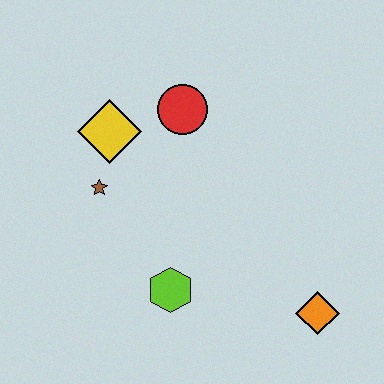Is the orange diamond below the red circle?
Yes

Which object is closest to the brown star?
The yellow diamond is closest to the brown star.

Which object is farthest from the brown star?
The orange diamond is farthest from the brown star.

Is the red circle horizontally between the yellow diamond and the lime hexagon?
No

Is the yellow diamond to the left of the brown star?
No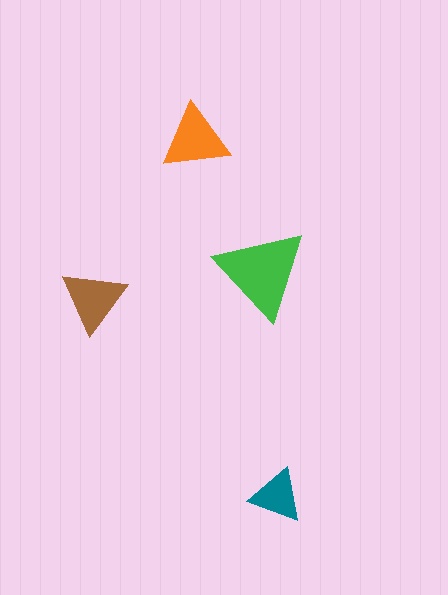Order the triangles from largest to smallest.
the green one, the orange one, the brown one, the teal one.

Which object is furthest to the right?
The teal triangle is rightmost.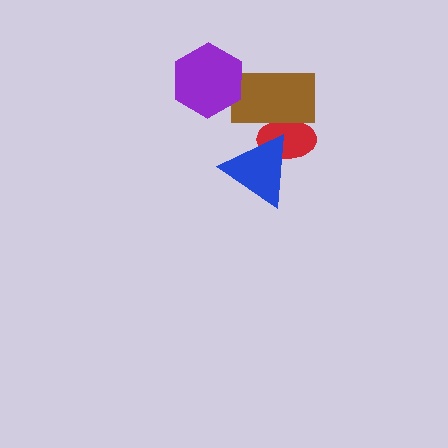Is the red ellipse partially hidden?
Yes, it is partially covered by another shape.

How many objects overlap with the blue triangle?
2 objects overlap with the blue triangle.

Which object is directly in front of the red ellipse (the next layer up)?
The brown rectangle is directly in front of the red ellipse.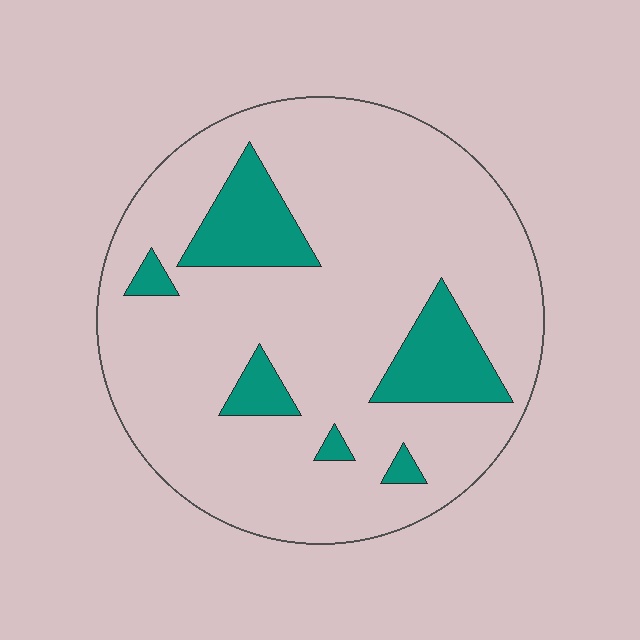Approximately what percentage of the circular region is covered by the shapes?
Approximately 15%.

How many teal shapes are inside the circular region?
6.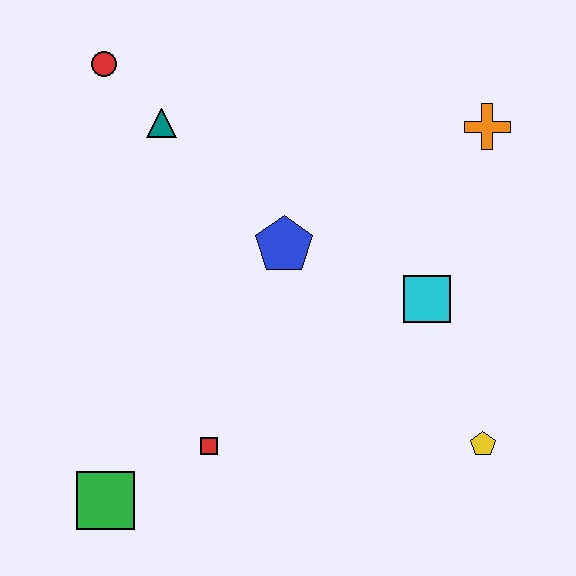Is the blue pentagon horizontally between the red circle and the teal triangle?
No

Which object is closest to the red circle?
The teal triangle is closest to the red circle.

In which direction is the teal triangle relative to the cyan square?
The teal triangle is to the left of the cyan square.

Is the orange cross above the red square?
Yes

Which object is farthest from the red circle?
The yellow pentagon is farthest from the red circle.